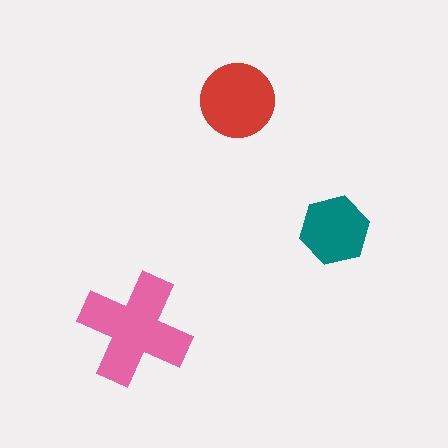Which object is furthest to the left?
The pink cross is leftmost.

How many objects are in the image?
There are 3 objects in the image.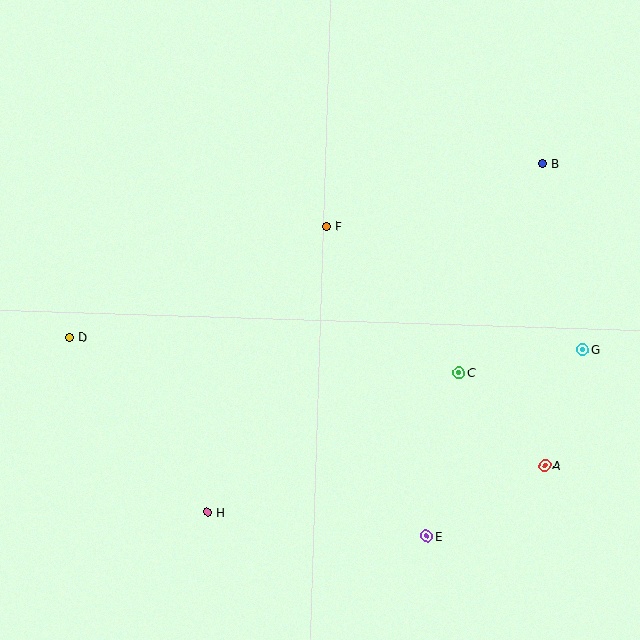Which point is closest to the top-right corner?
Point B is closest to the top-right corner.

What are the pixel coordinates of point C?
Point C is at (459, 372).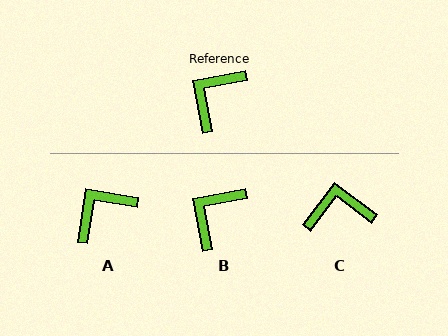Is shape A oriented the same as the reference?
No, it is off by about 20 degrees.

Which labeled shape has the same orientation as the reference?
B.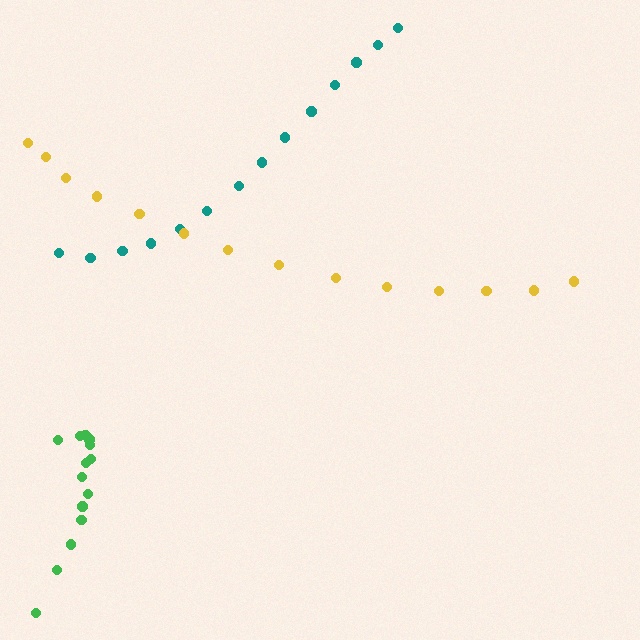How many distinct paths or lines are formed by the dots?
There are 3 distinct paths.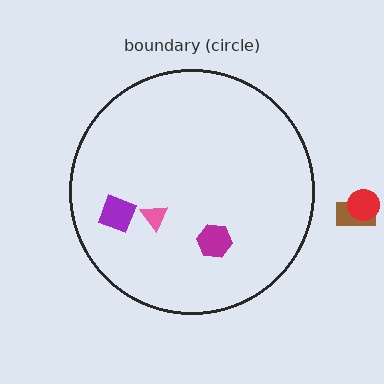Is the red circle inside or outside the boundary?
Outside.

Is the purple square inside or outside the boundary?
Inside.